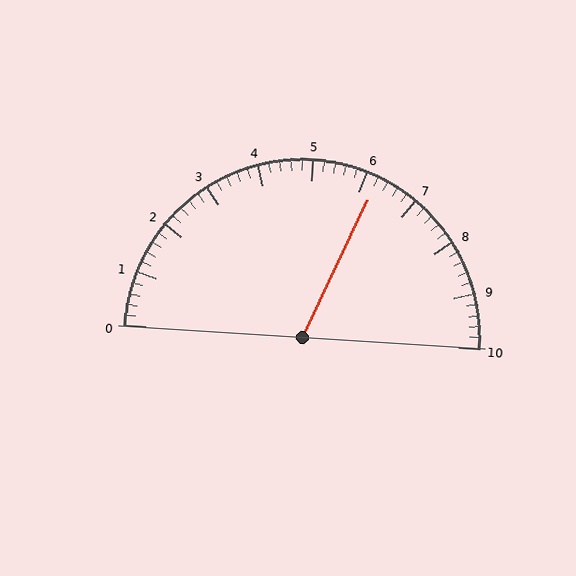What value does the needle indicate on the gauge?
The needle indicates approximately 6.2.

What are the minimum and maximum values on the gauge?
The gauge ranges from 0 to 10.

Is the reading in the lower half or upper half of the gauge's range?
The reading is in the upper half of the range (0 to 10).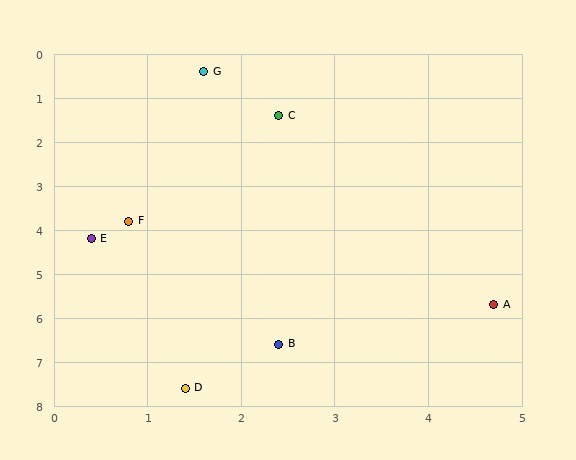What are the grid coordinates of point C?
Point C is at approximately (2.4, 1.4).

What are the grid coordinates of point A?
Point A is at approximately (4.7, 5.7).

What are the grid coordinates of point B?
Point B is at approximately (2.4, 6.6).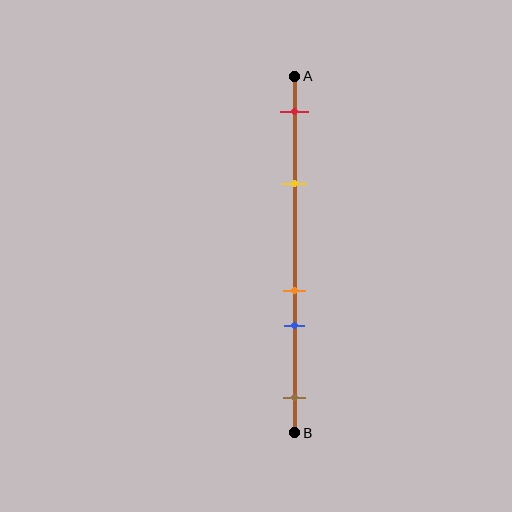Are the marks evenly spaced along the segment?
No, the marks are not evenly spaced.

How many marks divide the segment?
There are 5 marks dividing the segment.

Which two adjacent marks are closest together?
The orange and blue marks are the closest adjacent pair.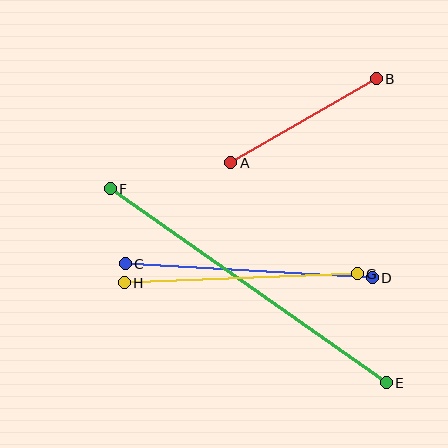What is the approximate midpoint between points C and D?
The midpoint is at approximately (249, 271) pixels.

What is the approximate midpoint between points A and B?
The midpoint is at approximately (304, 121) pixels.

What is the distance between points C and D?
The distance is approximately 247 pixels.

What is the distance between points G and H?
The distance is approximately 234 pixels.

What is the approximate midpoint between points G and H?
The midpoint is at approximately (241, 278) pixels.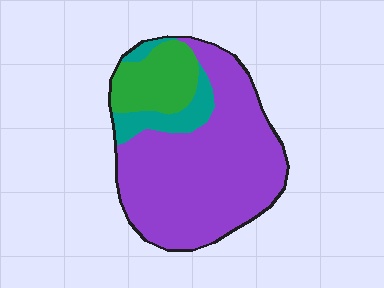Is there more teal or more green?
Green.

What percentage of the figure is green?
Green covers roughly 15% of the figure.